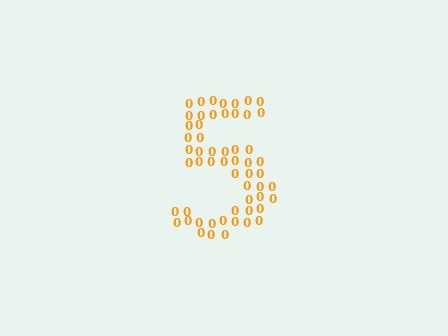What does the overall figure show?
The overall figure shows the digit 5.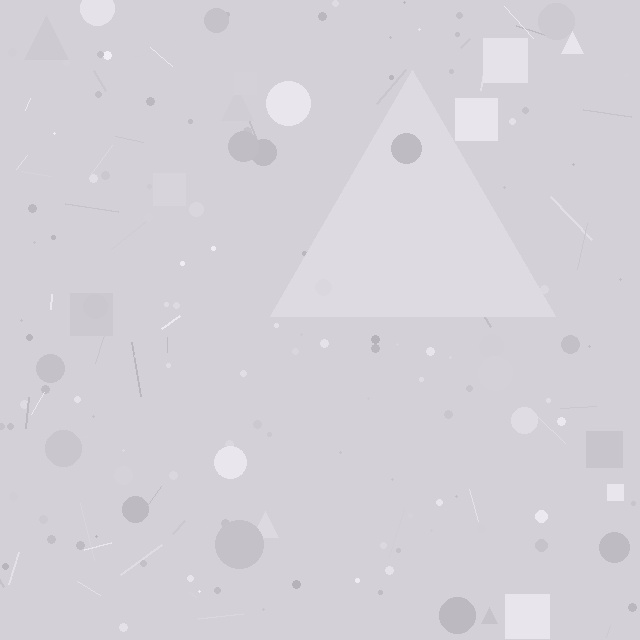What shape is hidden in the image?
A triangle is hidden in the image.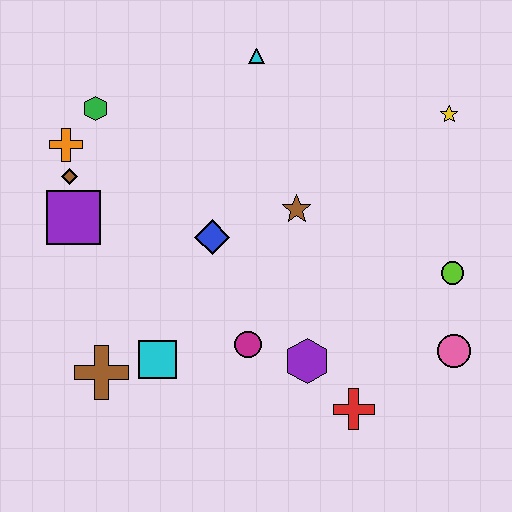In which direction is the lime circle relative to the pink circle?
The lime circle is above the pink circle.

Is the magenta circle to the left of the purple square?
No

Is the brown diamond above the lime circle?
Yes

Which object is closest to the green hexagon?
The orange cross is closest to the green hexagon.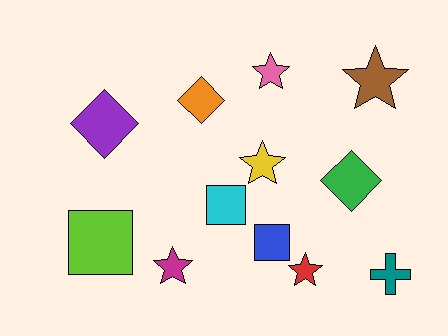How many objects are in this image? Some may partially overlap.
There are 12 objects.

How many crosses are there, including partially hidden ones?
There is 1 cross.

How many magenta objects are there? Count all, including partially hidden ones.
There is 1 magenta object.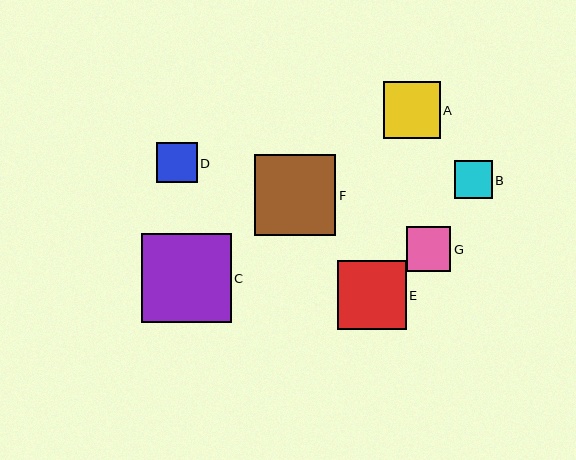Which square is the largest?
Square C is the largest with a size of approximately 89 pixels.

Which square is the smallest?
Square B is the smallest with a size of approximately 38 pixels.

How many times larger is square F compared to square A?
Square F is approximately 1.4 times the size of square A.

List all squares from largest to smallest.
From largest to smallest: C, F, E, A, G, D, B.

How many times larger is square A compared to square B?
Square A is approximately 1.5 times the size of square B.